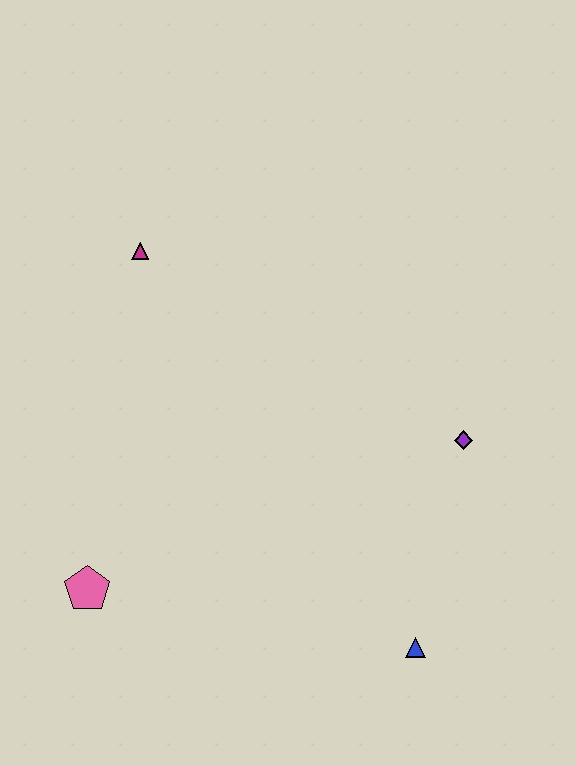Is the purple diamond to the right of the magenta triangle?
Yes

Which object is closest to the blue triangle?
The purple diamond is closest to the blue triangle.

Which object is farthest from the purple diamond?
The pink pentagon is farthest from the purple diamond.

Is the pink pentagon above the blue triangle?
Yes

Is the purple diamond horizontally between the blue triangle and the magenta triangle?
No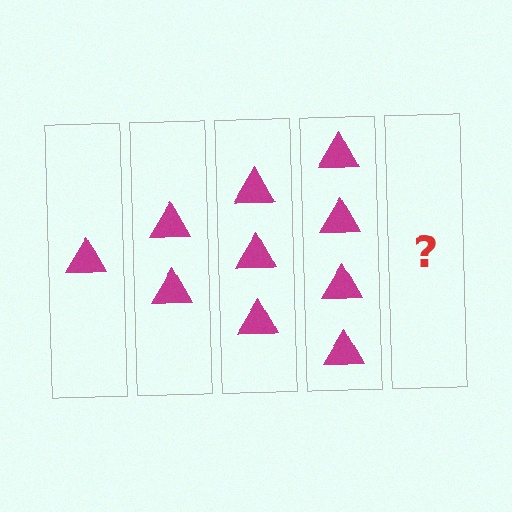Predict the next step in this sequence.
The next step is 5 triangles.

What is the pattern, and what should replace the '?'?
The pattern is that each step adds one more triangle. The '?' should be 5 triangles.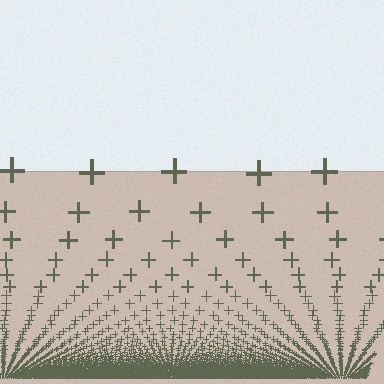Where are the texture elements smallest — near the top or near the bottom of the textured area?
Near the bottom.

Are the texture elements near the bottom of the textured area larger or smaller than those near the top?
Smaller. The gradient is inverted — elements near the bottom are smaller and denser.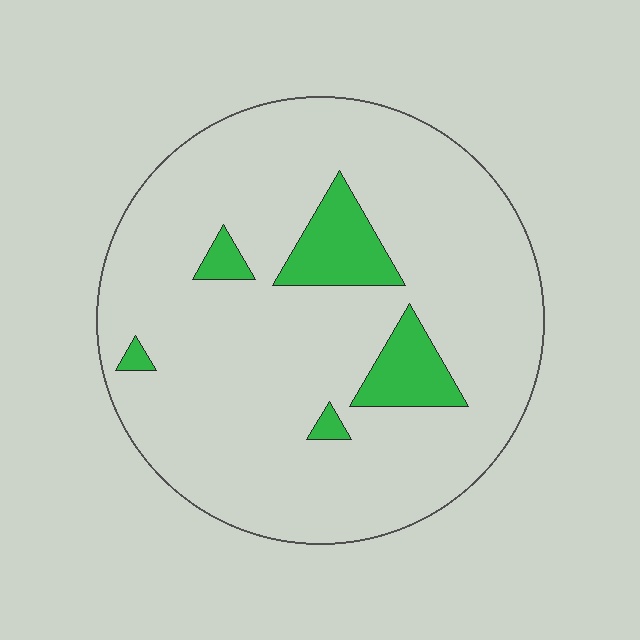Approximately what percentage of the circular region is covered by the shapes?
Approximately 10%.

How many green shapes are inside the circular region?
5.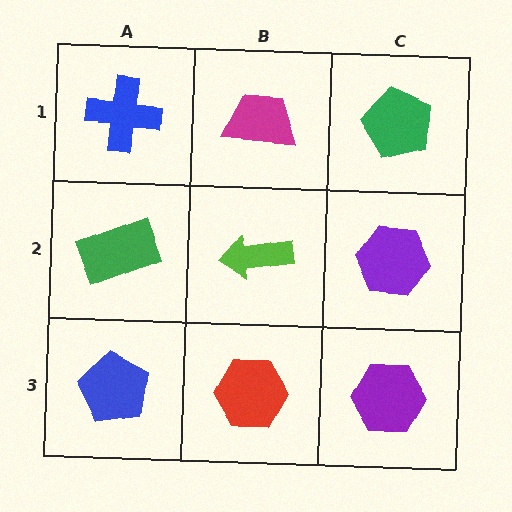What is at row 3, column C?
A purple hexagon.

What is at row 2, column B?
A lime arrow.